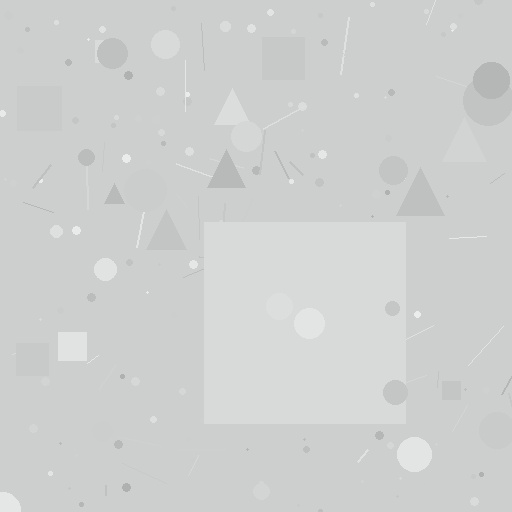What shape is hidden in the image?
A square is hidden in the image.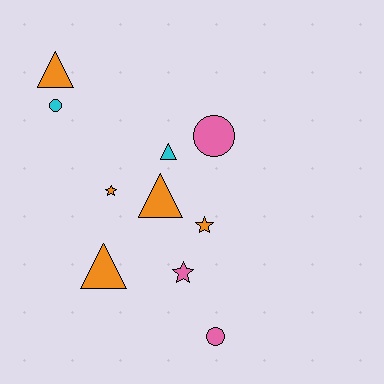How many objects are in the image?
There are 10 objects.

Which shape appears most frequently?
Triangle, with 4 objects.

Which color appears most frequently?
Orange, with 5 objects.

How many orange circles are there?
There are no orange circles.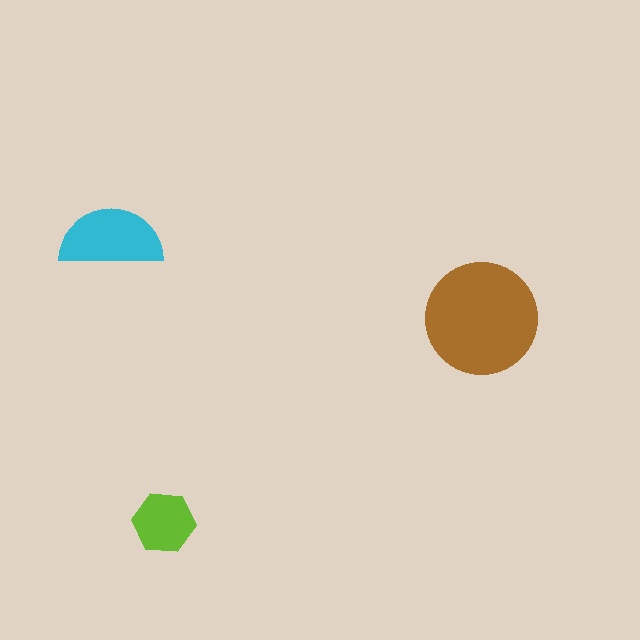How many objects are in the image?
There are 3 objects in the image.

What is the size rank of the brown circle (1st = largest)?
1st.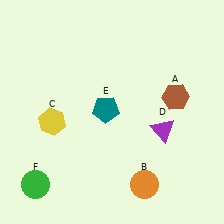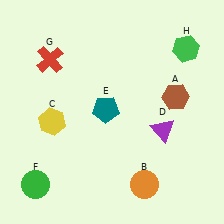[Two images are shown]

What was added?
A red cross (G), a green hexagon (H) were added in Image 2.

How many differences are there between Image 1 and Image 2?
There are 2 differences between the two images.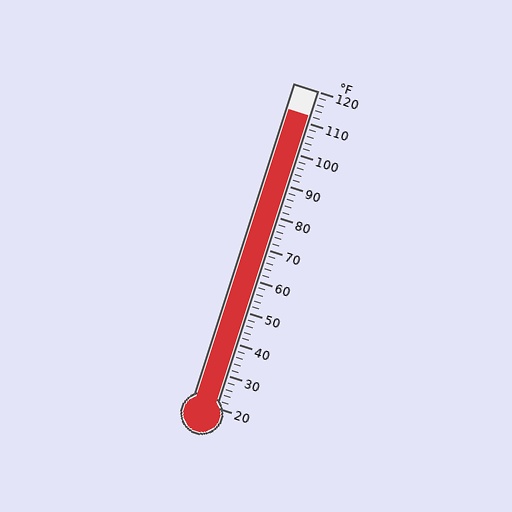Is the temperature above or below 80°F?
The temperature is above 80°F.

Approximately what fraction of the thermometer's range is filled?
The thermometer is filled to approximately 90% of its range.